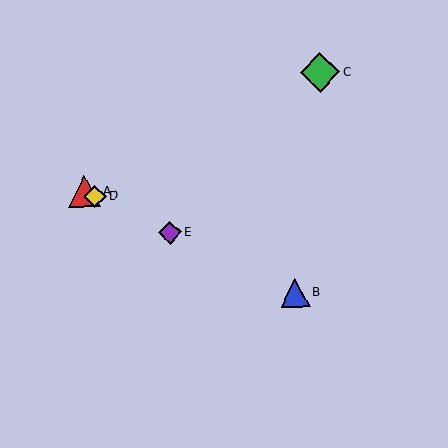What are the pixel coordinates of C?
Object C is at (320, 72).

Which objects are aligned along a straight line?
Objects A, B, D, E are aligned along a straight line.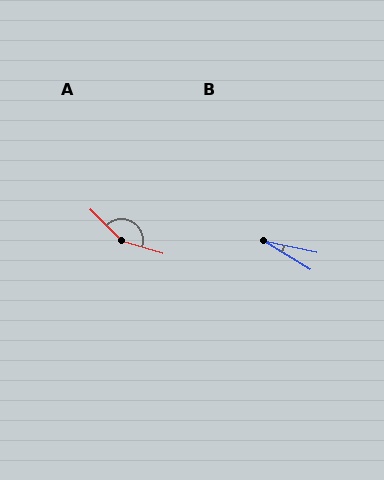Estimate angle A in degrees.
Approximately 151 degrees.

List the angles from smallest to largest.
B (20°), A (151°).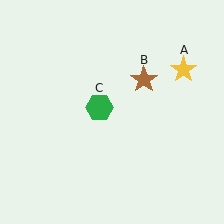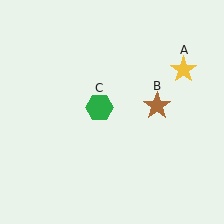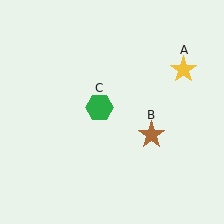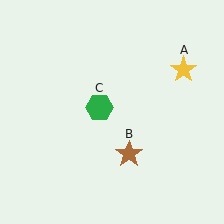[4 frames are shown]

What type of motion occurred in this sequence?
The brown star (object B) rotated clockwise around the center of the scene.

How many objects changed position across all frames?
1 object changed position: brown star (object B).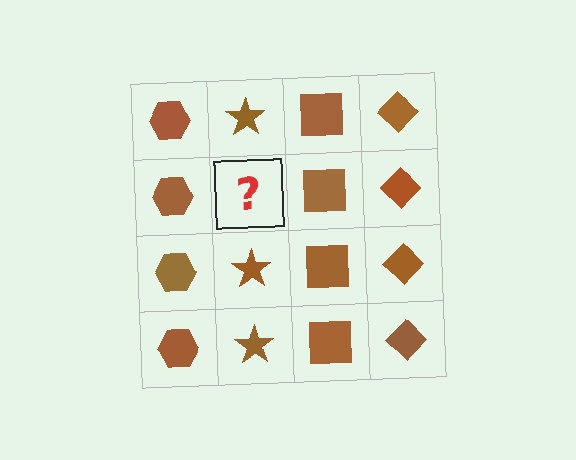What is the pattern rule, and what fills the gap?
The rule is that each column has a consistent shape. The gap should be filled with a brown star.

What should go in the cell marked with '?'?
The missing cell should contain a brown star.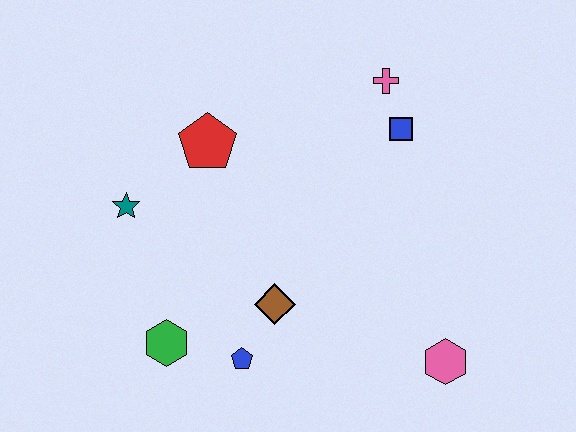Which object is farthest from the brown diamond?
The pink cross is farthest from the brown diamond.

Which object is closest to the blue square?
The pink cross is closest to the blue square.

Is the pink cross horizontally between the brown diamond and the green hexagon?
No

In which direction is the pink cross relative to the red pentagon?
The pink cross is to the right of the red pentagon.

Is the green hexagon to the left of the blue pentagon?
Yes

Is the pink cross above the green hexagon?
Yes